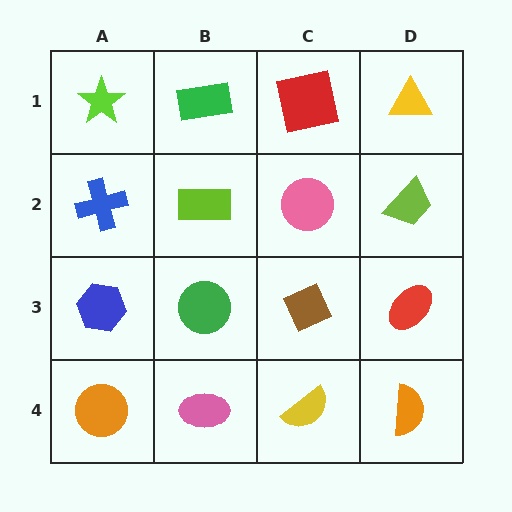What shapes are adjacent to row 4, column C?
A brown diamond (row 3, column C), a pink ellipse (row 4, column B), an orange semicircle (row 4, column D).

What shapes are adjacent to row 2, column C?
A red square (row 1, column C), a brown diamond (row 3, column C), a lime rectangle (row 2, column B), a lime trapezoid (row 2, column D).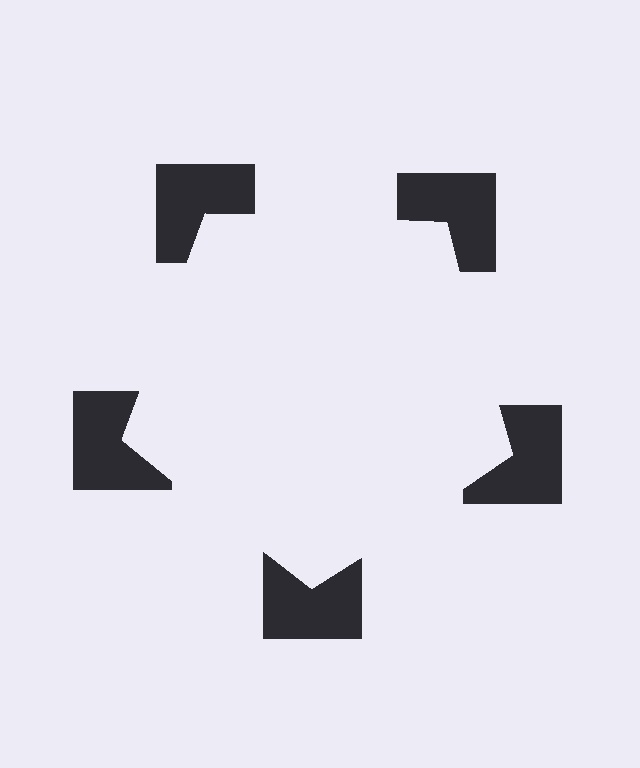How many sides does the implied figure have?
5 sides.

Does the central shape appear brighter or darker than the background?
It typically appears slightly brighter than the background, even though no actual brightness change is drawn.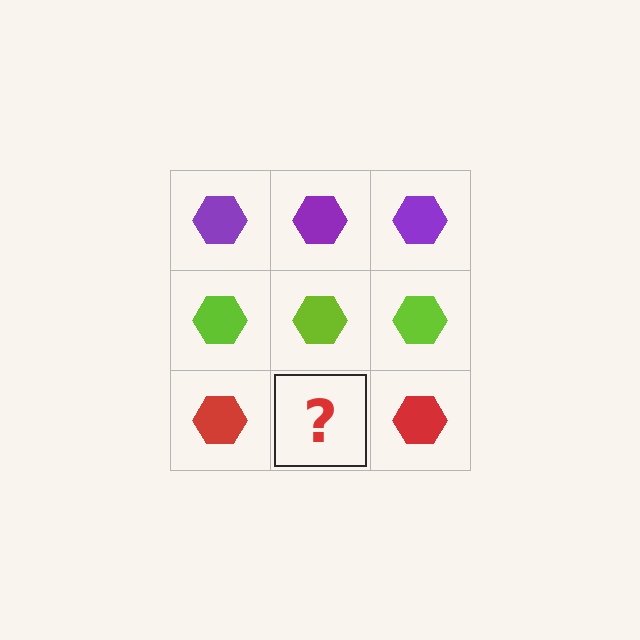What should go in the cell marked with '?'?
The missing cell should contain a red hexagon.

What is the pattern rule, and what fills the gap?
The rule is that each row has a consistent color. The gap should be filled with a red hexagon.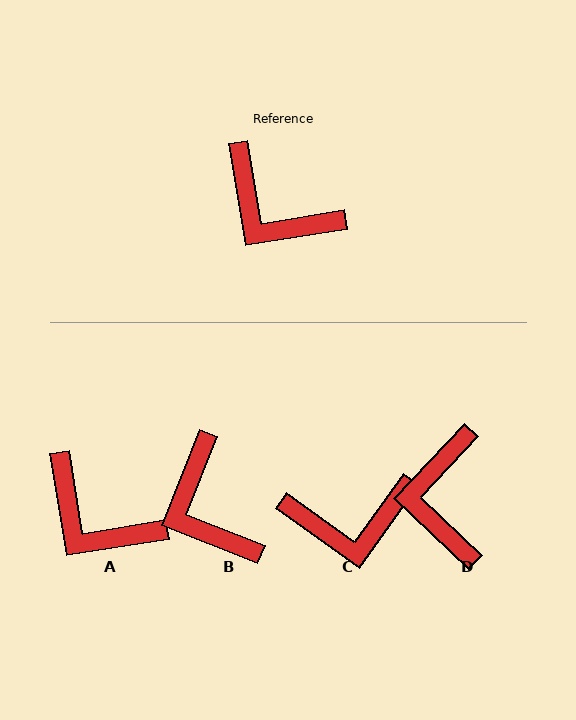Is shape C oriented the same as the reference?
No, it is off by about 45 degrees.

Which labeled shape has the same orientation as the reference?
A.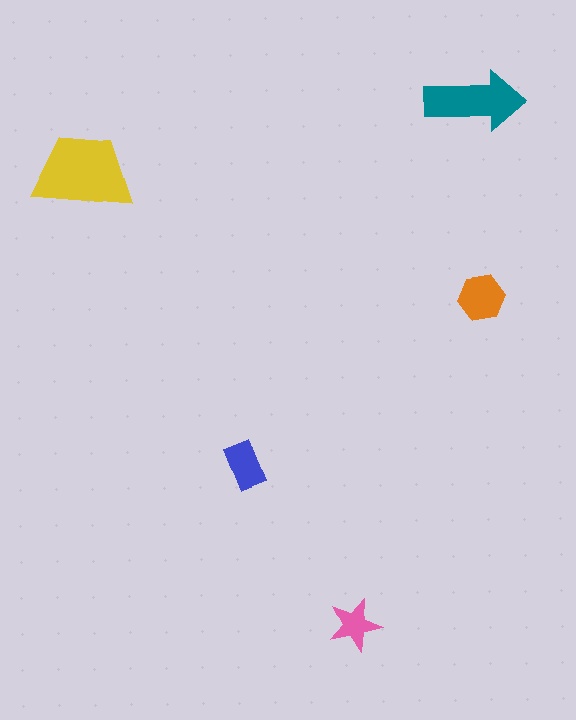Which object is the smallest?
The pink star.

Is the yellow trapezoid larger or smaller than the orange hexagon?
Larger.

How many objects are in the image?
There are 5 objects in the image.